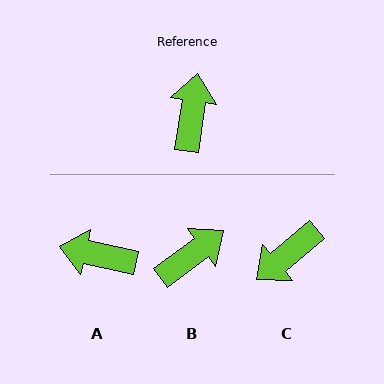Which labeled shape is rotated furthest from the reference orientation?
C, about 138 degrees away.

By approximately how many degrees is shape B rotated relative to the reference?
Approximately 45 degrees clockwise.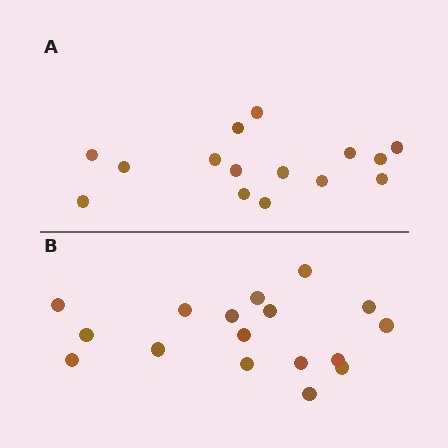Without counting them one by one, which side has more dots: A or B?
Region B (the bottom region) has more dots.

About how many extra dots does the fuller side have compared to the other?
Region B has just a few more — roughly 2 or 3 more dots than region A.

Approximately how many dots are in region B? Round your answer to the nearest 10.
About 20 dots. (The exact count is 17, which rounds to 20.)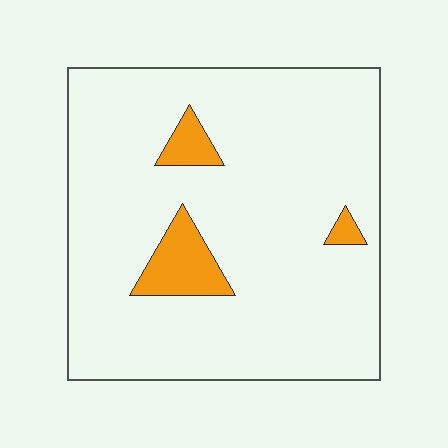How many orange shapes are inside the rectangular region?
3.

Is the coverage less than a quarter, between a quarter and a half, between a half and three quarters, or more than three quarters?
Less than a quarter.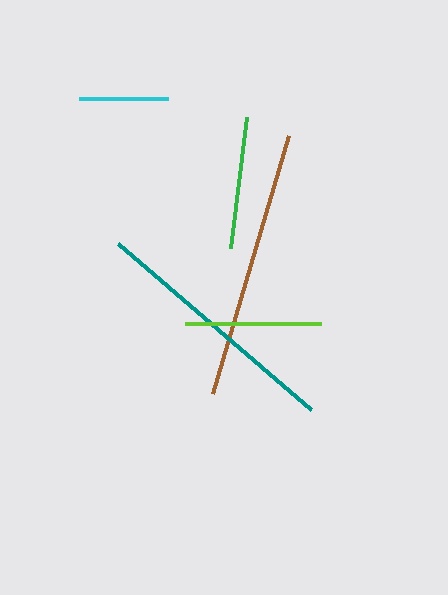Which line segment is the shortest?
The cyan line is the shortest at approximately 88 pixels.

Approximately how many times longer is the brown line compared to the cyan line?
The brown line is approximately 3.0 times the length of the cyan line.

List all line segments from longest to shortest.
From longest to shortest: brown, teal, lime, green, cyan.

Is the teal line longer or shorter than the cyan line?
The teal line is longer than the cyan line.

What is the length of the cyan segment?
The cyan segment is approximately 88 pixels long.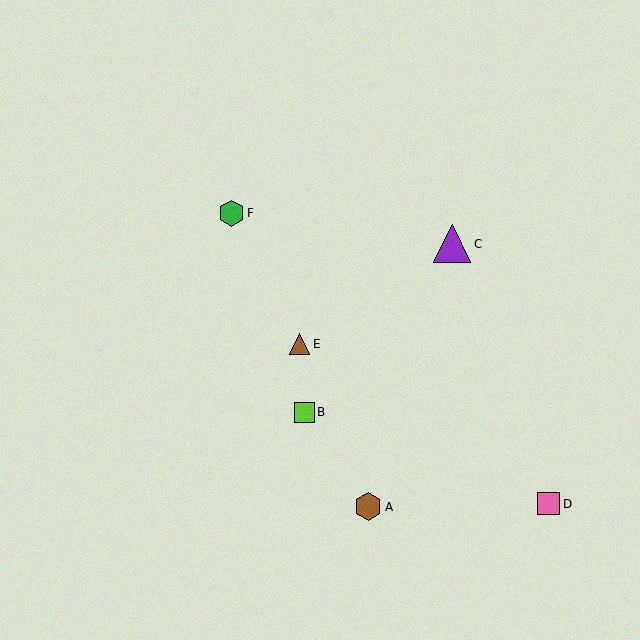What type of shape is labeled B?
Shape B is a lime square.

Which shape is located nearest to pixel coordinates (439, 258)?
The purple triangle (labeled C) at (452, 244) is nearest to that location.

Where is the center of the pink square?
The center of the pink square is at (549, 504).